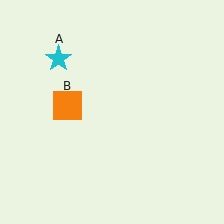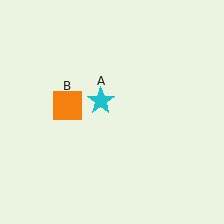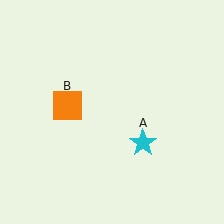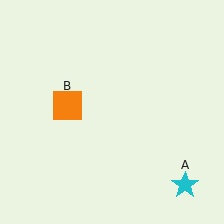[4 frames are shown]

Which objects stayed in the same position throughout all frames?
Orange square (object B) remained stationary.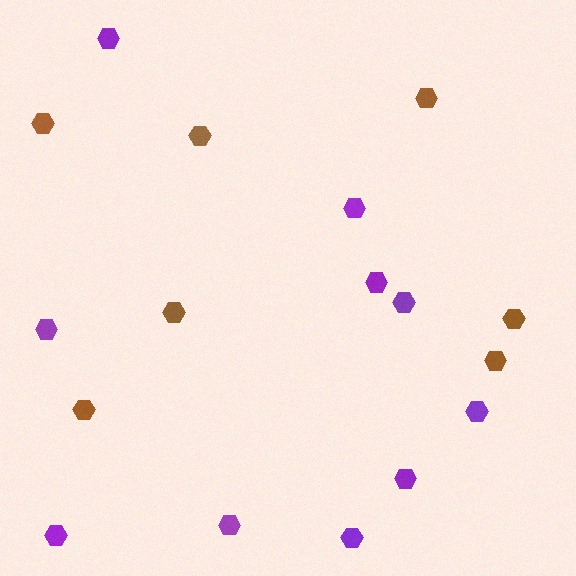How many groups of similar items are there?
There are 2 groups: one group of purple hexagons (10) and one group of brown hexagons (7).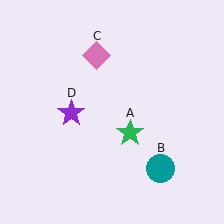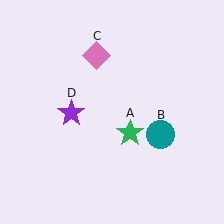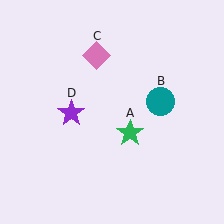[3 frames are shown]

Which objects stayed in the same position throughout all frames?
Green star (object A) and pink diamond (object C) and purple star (object D) remained stationary.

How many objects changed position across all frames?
1 object changed position: teal circle (object B).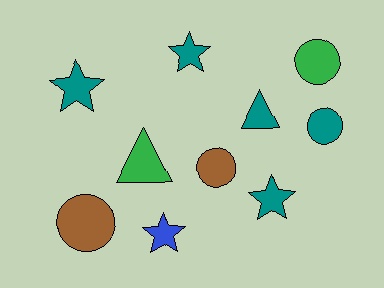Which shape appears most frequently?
Circle, with 4 objects.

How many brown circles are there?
There are 2 brown circles.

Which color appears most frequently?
Teal, with 5 objects.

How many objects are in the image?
There are 10 objects.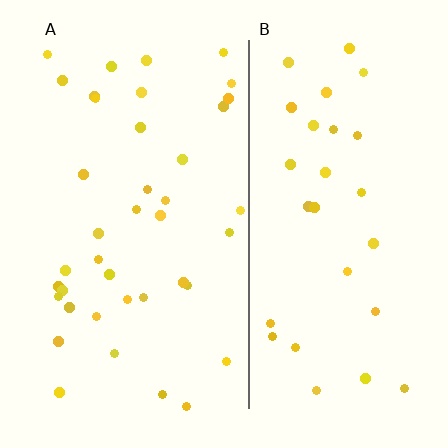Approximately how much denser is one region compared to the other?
Approximately 1.3× — region A over region B.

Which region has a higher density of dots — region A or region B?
A (the left).